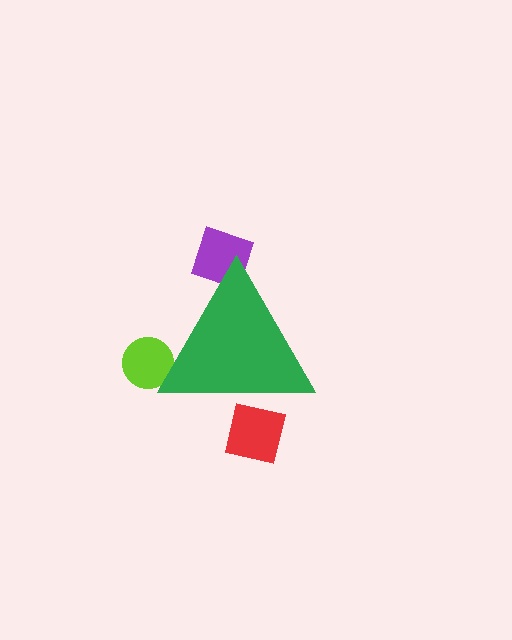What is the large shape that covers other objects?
A green triangle.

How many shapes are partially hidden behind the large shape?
3 shapes are partially hidden.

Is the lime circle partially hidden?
Yes, the lime circle is partially hidden behind the green triangle.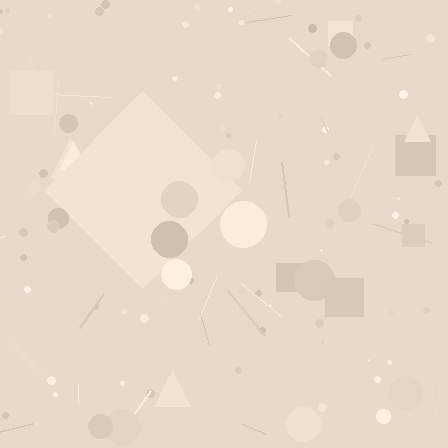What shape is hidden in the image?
A diamond is hidden in the image.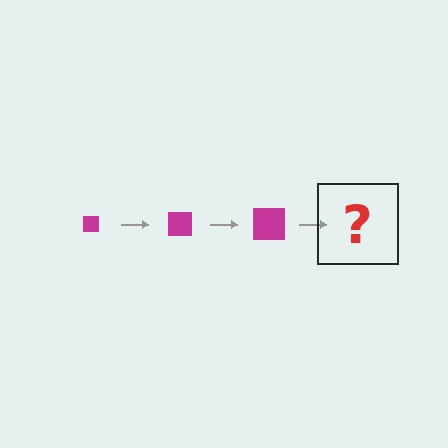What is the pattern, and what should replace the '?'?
The pattern is that the square gets progressively larger each step. The '?' should be a magenta square, larger than the previous one.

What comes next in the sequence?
The next element should be a magenta square, larger than the previous one.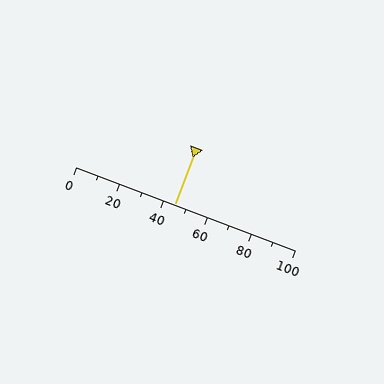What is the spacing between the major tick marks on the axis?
The major ticks are spaced 20 apart.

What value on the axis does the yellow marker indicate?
The marker indicates approximately 45.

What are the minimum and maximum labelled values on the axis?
The axis runs from 0 to 100.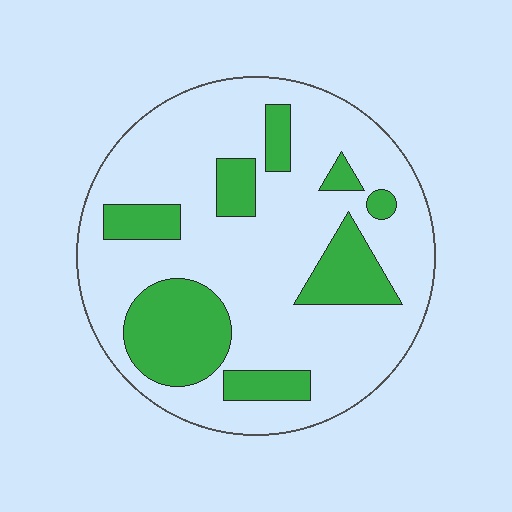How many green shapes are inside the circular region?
8.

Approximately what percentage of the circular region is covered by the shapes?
Approximately 25%.